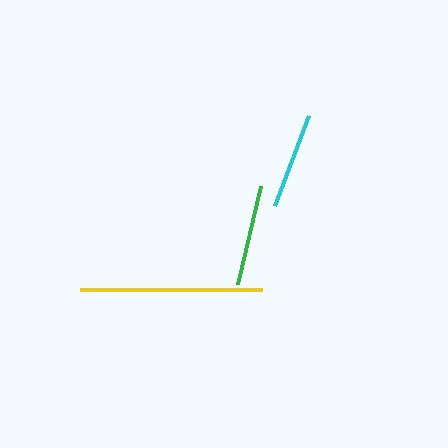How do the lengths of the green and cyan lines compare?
The green and cyan lines are approximately the same length.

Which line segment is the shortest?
The cyan line is the shortest at approximately 97 pixels.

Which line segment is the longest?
The yellow line is the longest at approximately 182 pixels.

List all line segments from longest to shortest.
From longest to shortest: yellow, green, cyan.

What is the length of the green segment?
The green segment is approximately 101 pixels long.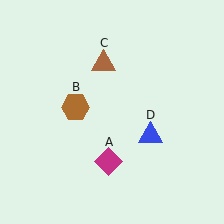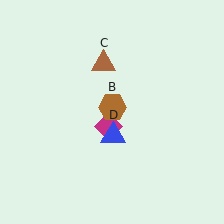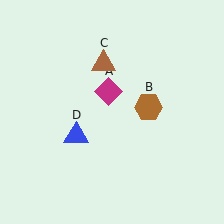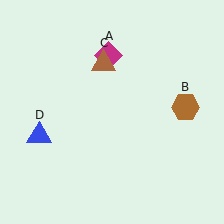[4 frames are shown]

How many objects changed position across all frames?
3 objects changed position: magenta diamond (object A), brown hexagon (object B), blue triangle (object D).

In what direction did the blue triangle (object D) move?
The blue triangle (object D) moved left.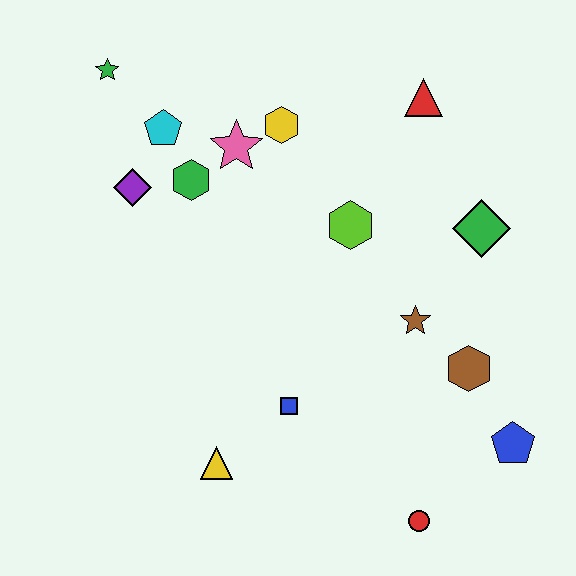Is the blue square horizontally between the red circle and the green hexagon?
Yes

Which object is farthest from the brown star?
The green star is farthest from the brown star.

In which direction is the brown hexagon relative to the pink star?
The brown hexagon is to the right of the pink star.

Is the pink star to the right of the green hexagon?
Yes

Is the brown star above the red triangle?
No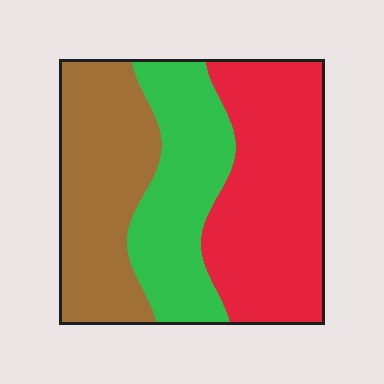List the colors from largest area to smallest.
From largest to smallest: red, brown, green.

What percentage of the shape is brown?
Brown takes up about one third (1/3) of the shape.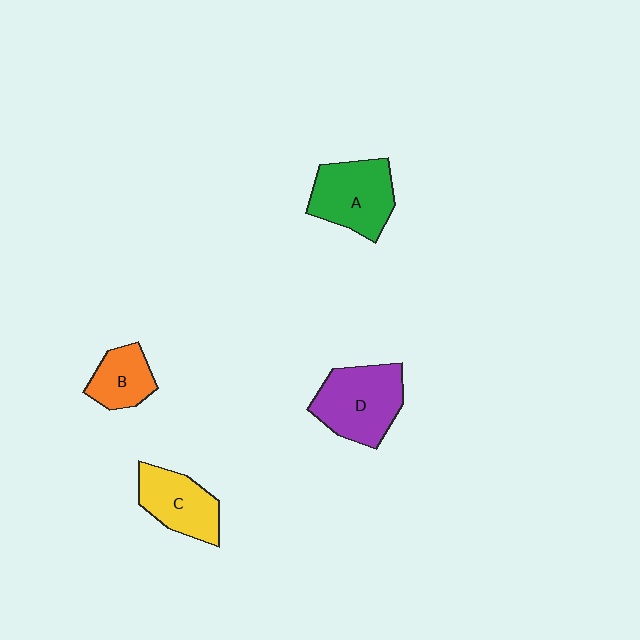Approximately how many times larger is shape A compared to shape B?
Approximately 1.6 times.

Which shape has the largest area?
Shape D (purple).